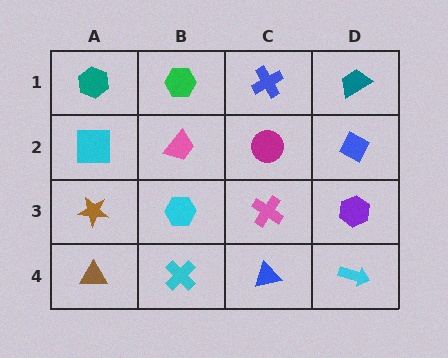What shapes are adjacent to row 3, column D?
A blue diamond (row 2, column D), a cyan arrow (row 4, column D), a pink cross (row 3, column C).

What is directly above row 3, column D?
A blue diamond.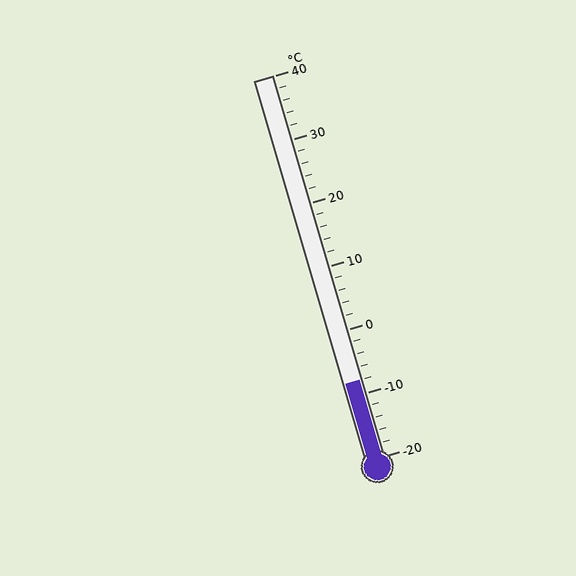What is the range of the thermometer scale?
The thermometer scale ranges from -20°C to 40°C.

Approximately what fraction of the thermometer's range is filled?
The thermometer is filled to approximately 20% of its range.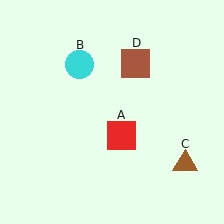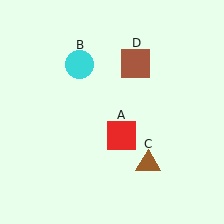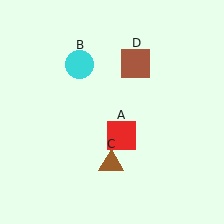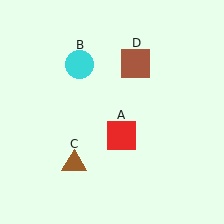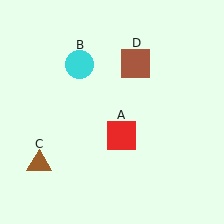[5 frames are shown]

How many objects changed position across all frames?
1 object changed position: brown triangle (object C).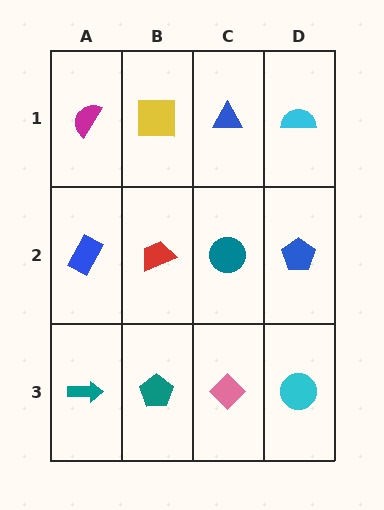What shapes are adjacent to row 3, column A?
A blue rectangle (row 2, column A), a teal pentagon (row 3, column B).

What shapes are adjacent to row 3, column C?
A teal circle (row 2, column C), a teal pentagon (row 3, column B), a cyan circle (row 3, column D).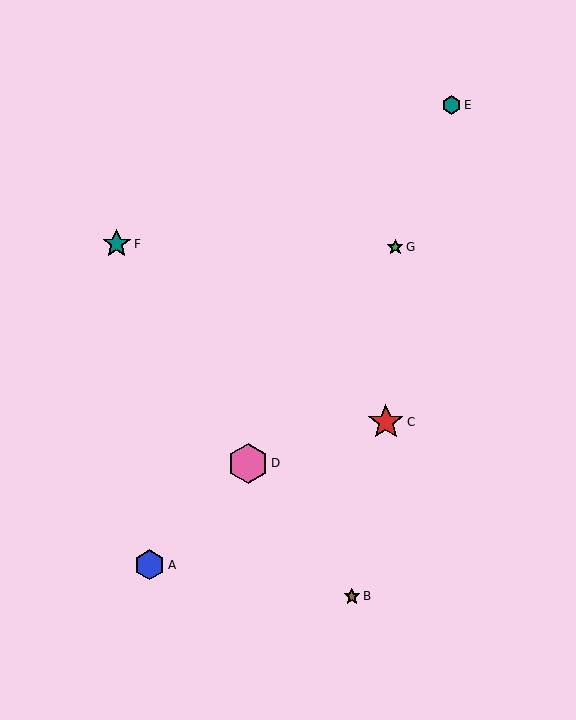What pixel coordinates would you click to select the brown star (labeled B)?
Click at (352, 596) to select the brown star B.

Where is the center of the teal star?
The center of the teal star is at (117, 244).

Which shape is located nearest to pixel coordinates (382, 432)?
The red star (labeled C) at (386, 422) is nearest to that location.